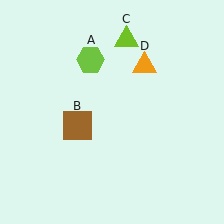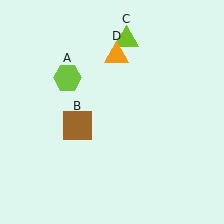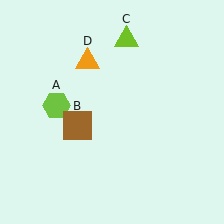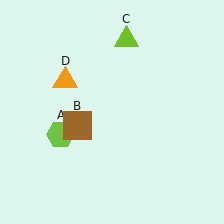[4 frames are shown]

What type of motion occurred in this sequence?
The lime hexagon (object A), orange triangle (object D) rotated counterclockwise around the center of the scene.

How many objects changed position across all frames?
2 objects changed position: lime hexagon (object A), orange triangle (object D).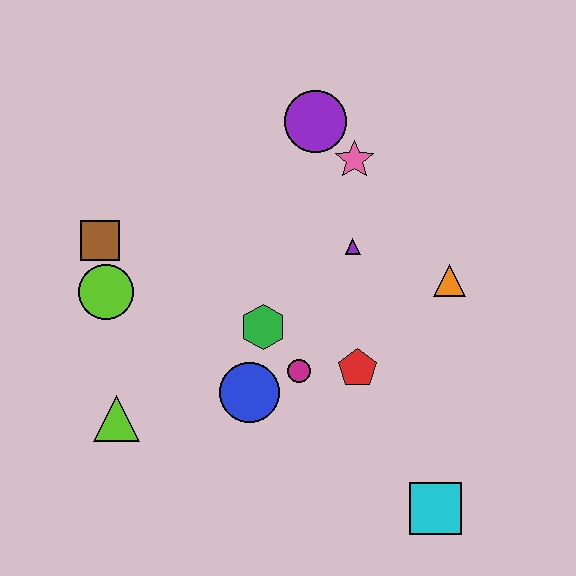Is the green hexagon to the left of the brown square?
No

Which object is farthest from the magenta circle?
The purple circle is farthest from the magenta circle.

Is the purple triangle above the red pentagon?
Yes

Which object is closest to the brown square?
The lime circle is closest to the brown square.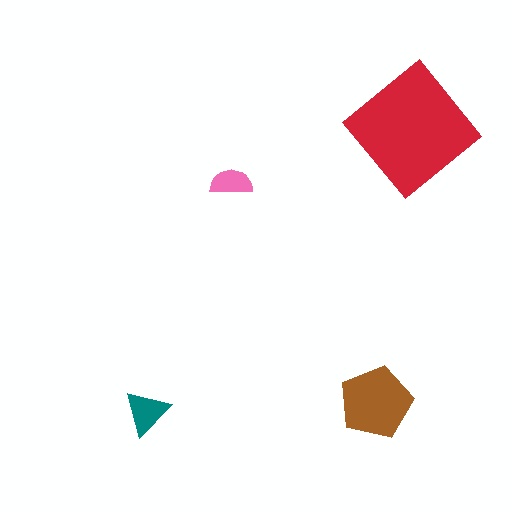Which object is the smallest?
The pink semicircle.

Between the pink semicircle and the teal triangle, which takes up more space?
The teal triangle.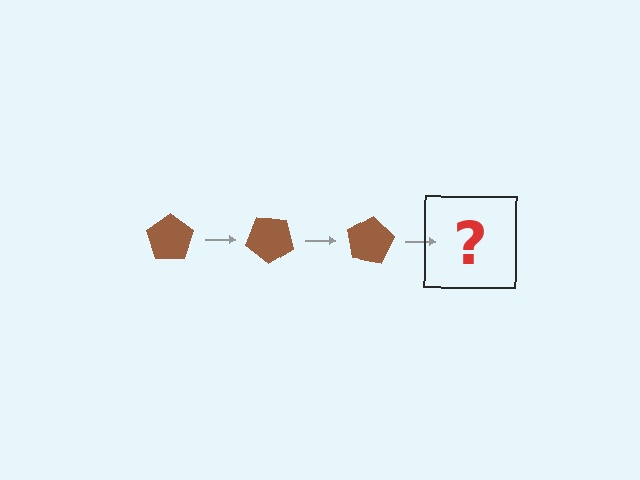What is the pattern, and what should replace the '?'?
The pattern is that the pentagon rotates 40 degrees each step. The '?' should be a brown pentagon rotated 120 degrees.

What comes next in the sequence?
The next element should be a brown pentagon rotated 120 degrees.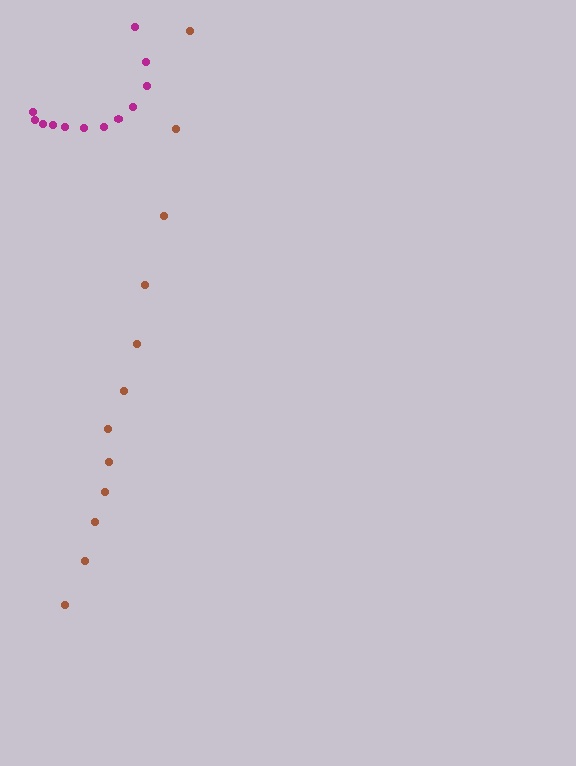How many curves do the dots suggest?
There are 2 distinct paths.